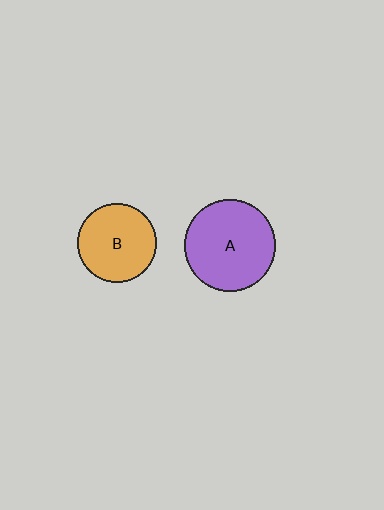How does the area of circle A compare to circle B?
Approximately 1.3 times.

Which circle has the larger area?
Circle A (purple).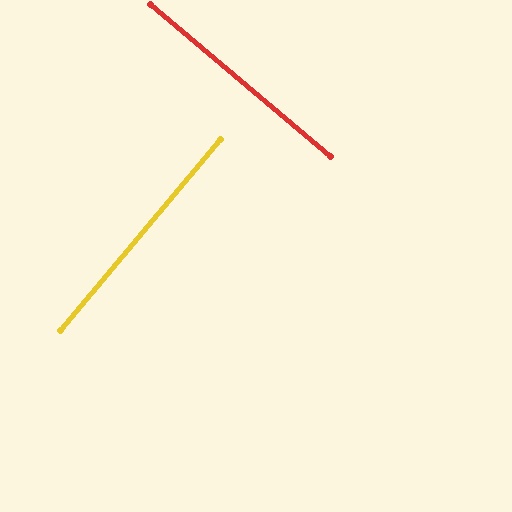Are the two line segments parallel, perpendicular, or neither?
Perpendicular — they meet at approximately 90°.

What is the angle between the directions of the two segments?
Approximately 90 degrees.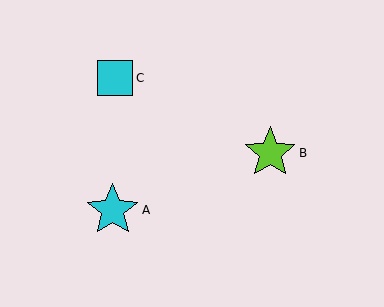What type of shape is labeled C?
Shape C is a cyan square.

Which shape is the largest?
The cyan star (labeled A) is the largest.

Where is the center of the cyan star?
The center of the cyan star is at (113, 210).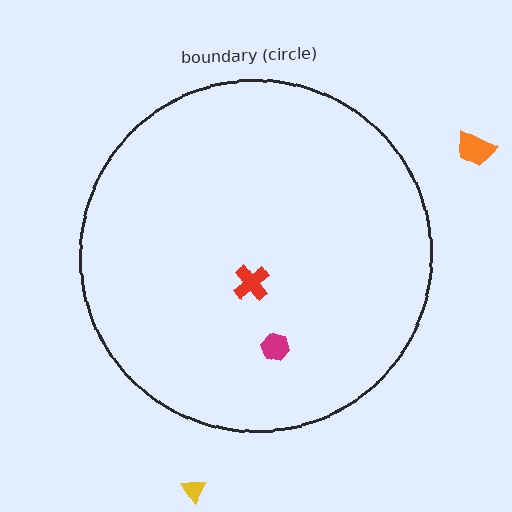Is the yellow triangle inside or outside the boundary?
Outside.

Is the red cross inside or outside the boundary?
Inside.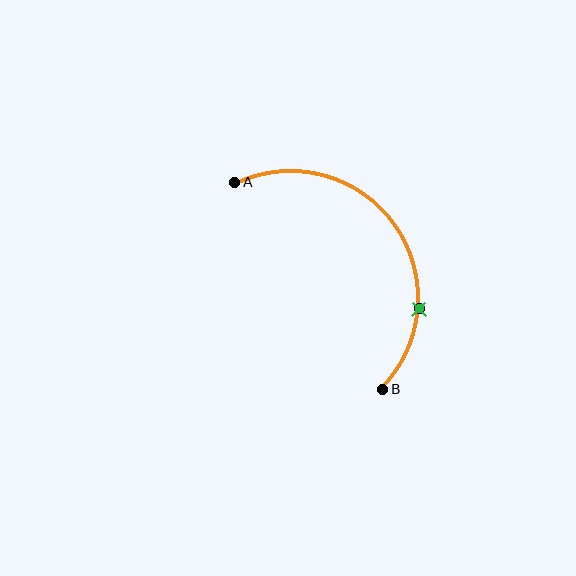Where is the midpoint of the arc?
The arc midpoint is the point on the curve farthest from the straight line joining A and B. It sits above and to the right of that line.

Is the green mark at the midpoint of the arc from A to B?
No. The green mark lies on the arc but is closer to endpoint B. The arc midpoint would be at the point on the curve equidistant along the arc from both A and B.